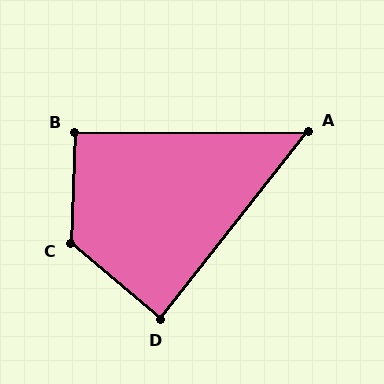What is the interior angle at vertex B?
Approximately 92 degrees (approximately right).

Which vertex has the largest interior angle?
C, at approximately 129 degrees.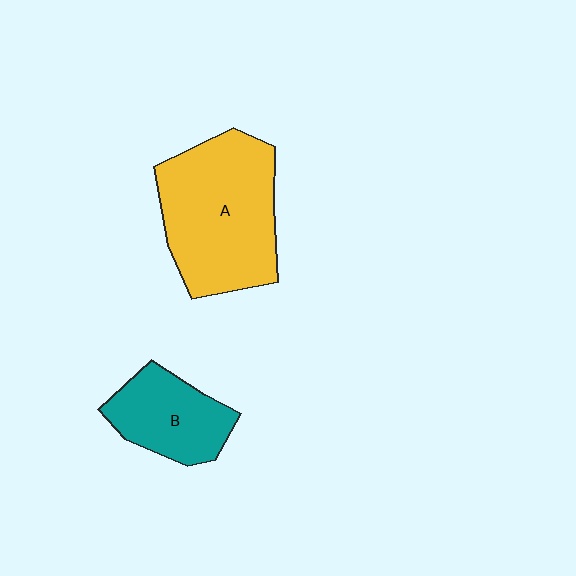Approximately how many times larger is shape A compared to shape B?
Approximately 1.9 times.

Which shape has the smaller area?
Shape B (teal).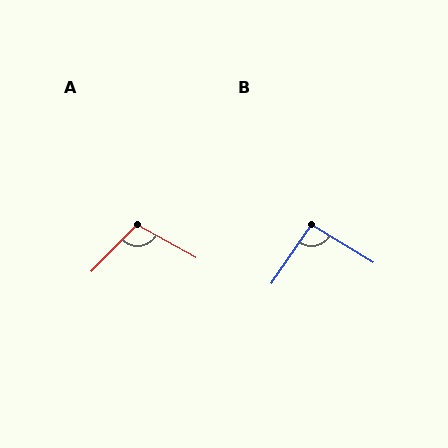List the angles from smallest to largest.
B (93°), A (106°).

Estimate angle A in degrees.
Approximately 106 degrees.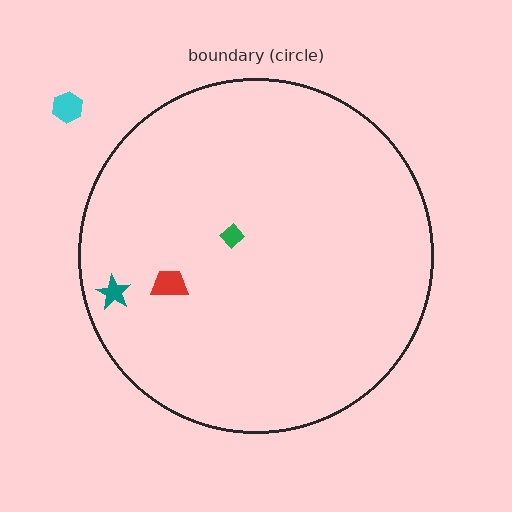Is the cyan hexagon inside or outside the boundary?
Outside.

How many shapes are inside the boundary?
3 inside, 1 outside.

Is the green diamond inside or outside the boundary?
Inside.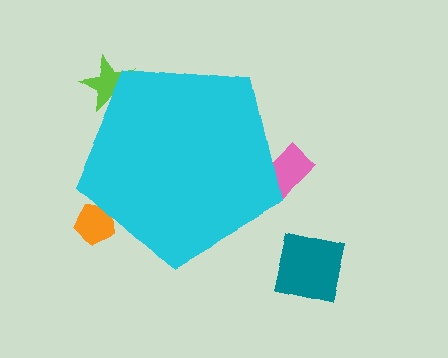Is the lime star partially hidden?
Yes, the lime star is partially hidden behind the cyan pentagon.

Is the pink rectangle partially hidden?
Yes, the pink rectangle is partially hidden behind the cyan pentagon.